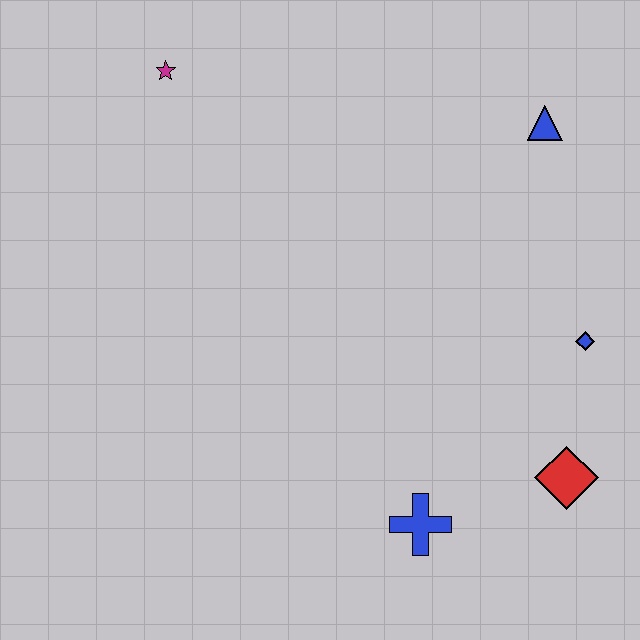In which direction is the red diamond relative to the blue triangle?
The red diamond is below the blue triangle.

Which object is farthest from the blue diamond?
The magenta star is farthest from the blue diamond.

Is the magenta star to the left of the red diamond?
Yes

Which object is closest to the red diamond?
The blue diamond is closest to the red diamond.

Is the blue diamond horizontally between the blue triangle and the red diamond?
No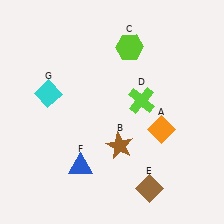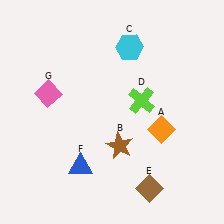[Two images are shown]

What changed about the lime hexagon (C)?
In Image 1, C is lime. In Image 2, it changed to cyan.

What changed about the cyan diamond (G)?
In Image 1, G is cyan. In Image 2, it changed to pink.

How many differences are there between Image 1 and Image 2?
There are 2 differences between the two images.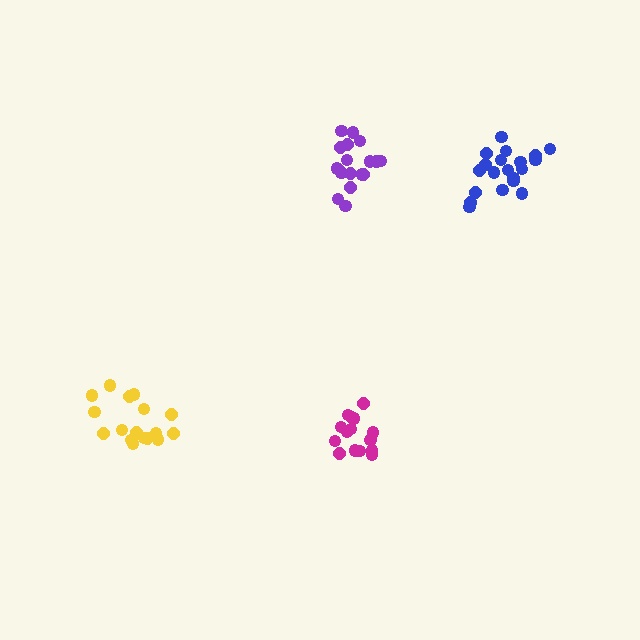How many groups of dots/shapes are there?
There are 4 groups.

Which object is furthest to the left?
The yellow cluster is leftmost.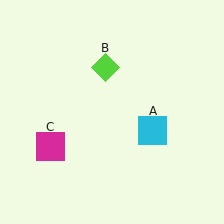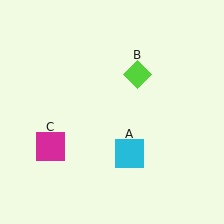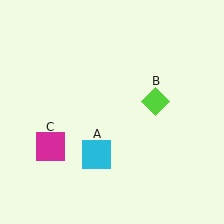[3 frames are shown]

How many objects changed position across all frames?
2 objects changed position: cyan square (object A), lime diamond (object B).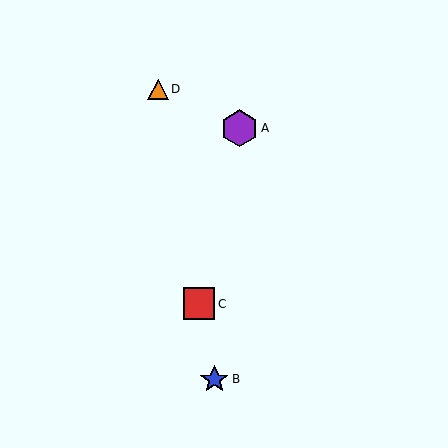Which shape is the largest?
The purple hexagon (labeled A) is the largest.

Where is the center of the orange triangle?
The center of the orange triangle is at (158, 89).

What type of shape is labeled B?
Shape B is a blue star.